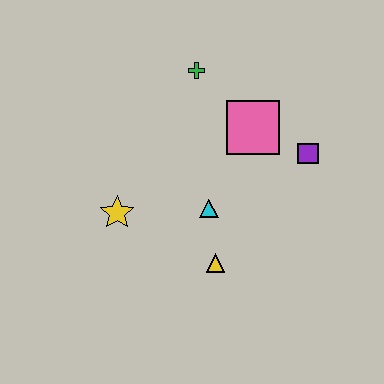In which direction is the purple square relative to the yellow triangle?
The purple square is above the yellow triangle.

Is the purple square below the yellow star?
No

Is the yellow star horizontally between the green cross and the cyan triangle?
No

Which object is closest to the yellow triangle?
The cyan triangle is closest to the yellow triangle.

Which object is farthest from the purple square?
The yellow star is farthest from the purple square.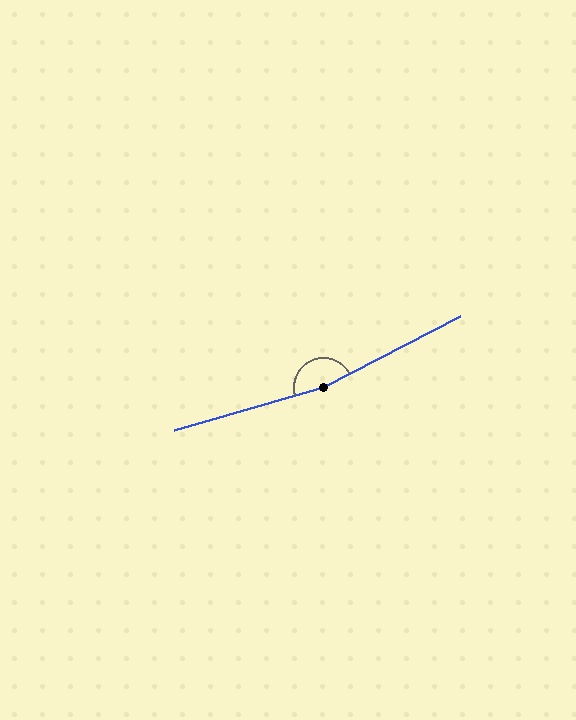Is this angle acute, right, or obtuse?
It is obtuse.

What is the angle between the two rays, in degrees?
Approximately 169 degrees.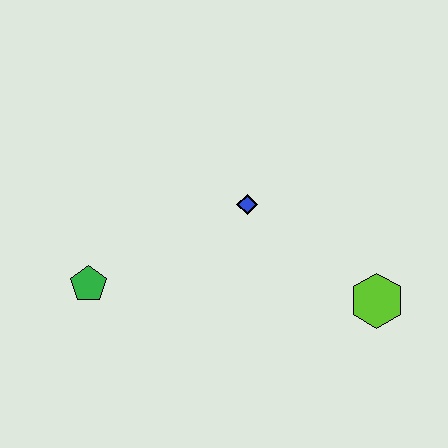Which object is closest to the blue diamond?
The lime hexagon is closest to the blue diamond.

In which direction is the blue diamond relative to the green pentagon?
The blue diamond is to the right of the green pentagon.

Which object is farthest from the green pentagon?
The lime hexagon is farthest from the green pentagon.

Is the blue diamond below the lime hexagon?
No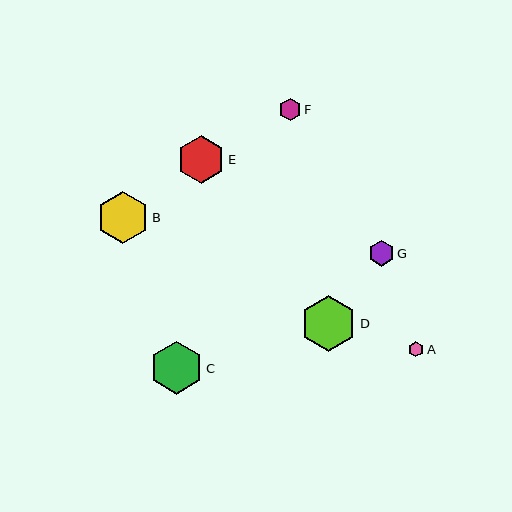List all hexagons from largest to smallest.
From largest to smallest: D, C, B, E, G, F, A.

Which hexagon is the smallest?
Hexagon A is the smallest with a size of approximately 16 pixels.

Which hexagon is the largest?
Hexagon D is the largest with a size of approximately 56 pixels.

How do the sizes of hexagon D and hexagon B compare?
Hexagon D and hexagon B are approximately the same size.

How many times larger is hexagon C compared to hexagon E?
Hexagon C is approximately 1.1 times the size of hexagon E.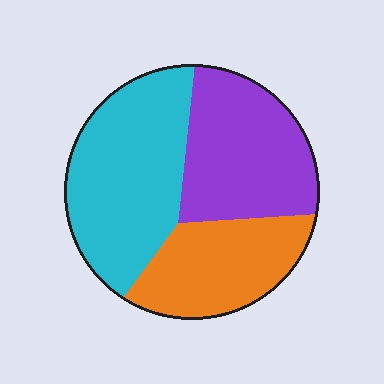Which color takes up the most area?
Cyan, at roughly 40%.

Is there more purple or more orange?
Purple.